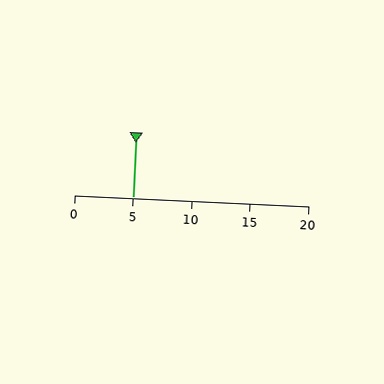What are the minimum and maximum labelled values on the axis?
The axis runs from 0 to 20.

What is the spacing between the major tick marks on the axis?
The major ticks are spaced 5 apart.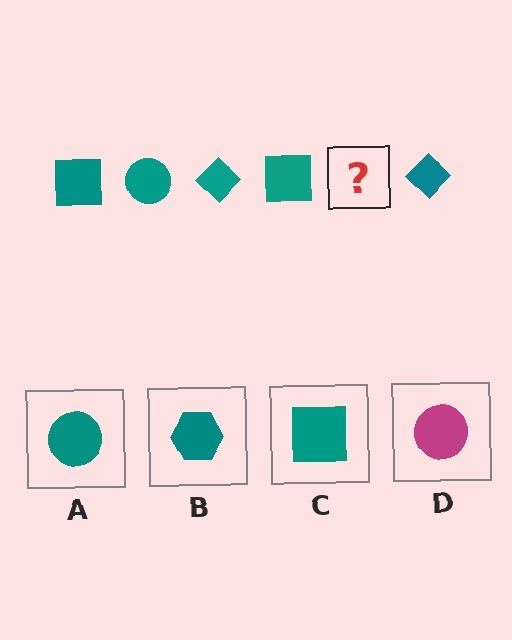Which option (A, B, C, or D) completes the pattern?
A.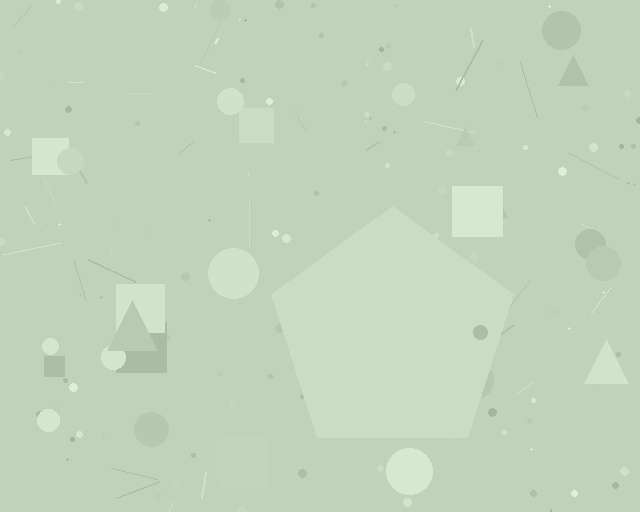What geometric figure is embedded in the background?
A pentagon is embedded in the background.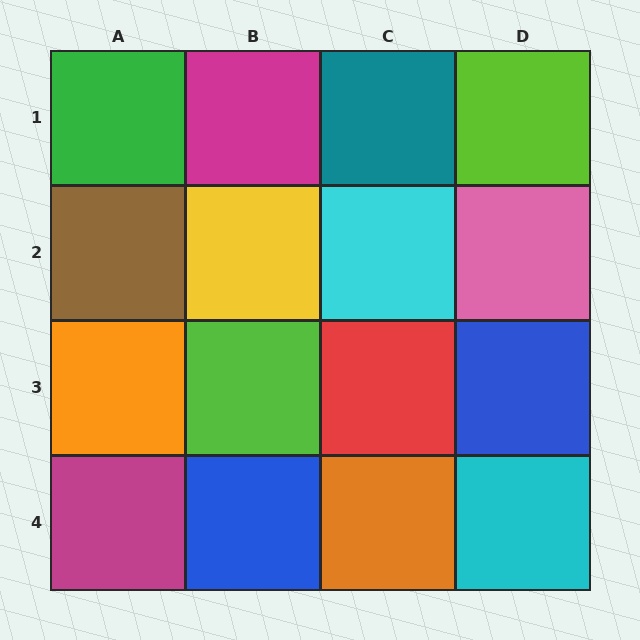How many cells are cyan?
2 cells are cyan.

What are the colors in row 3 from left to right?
Orange, lime, red, blue.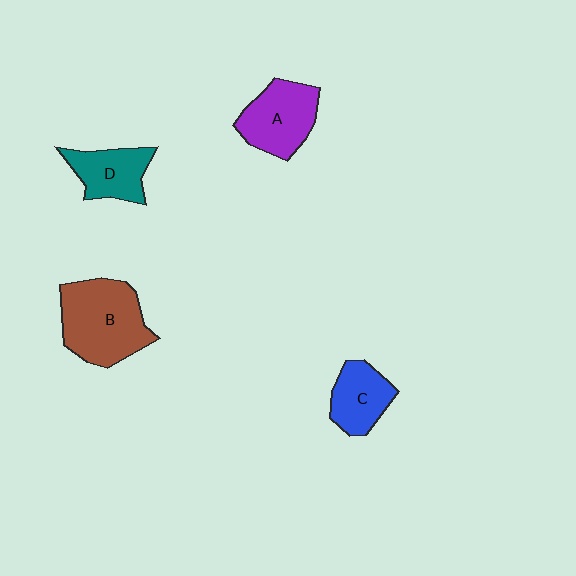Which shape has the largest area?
Shape B (brown).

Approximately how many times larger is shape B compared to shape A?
Approximately 1.4 times.